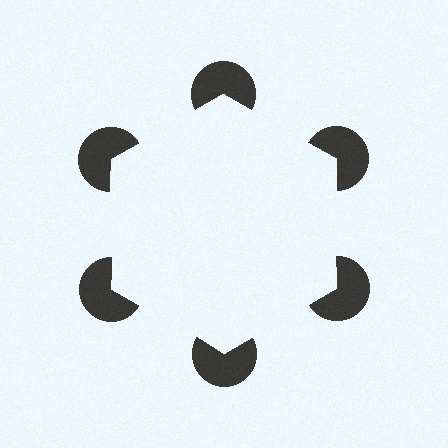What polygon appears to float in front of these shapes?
An illusory hexagon — its edges are inferred from the aligned wedge cuts in the pac-man discs, not physically drawn.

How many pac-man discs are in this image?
There are 6 — one at each vertex of the illusory hexagon.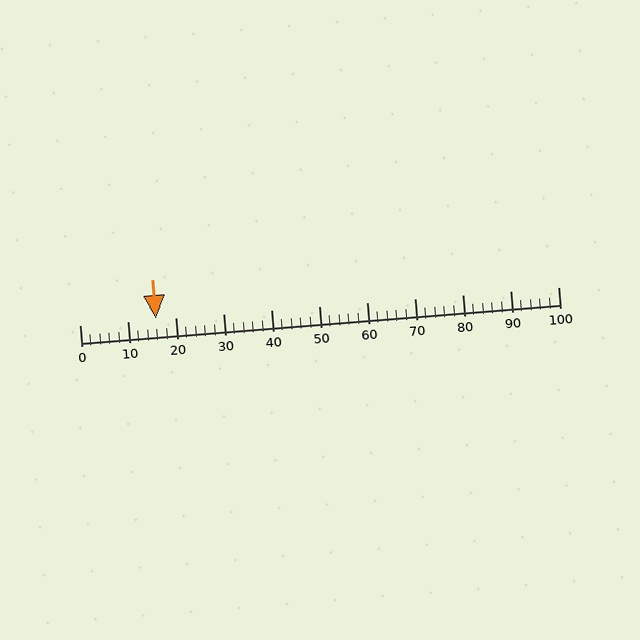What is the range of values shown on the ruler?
The ruler shows values from 0 to 100.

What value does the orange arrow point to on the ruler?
The orange arrow points to approximately 16.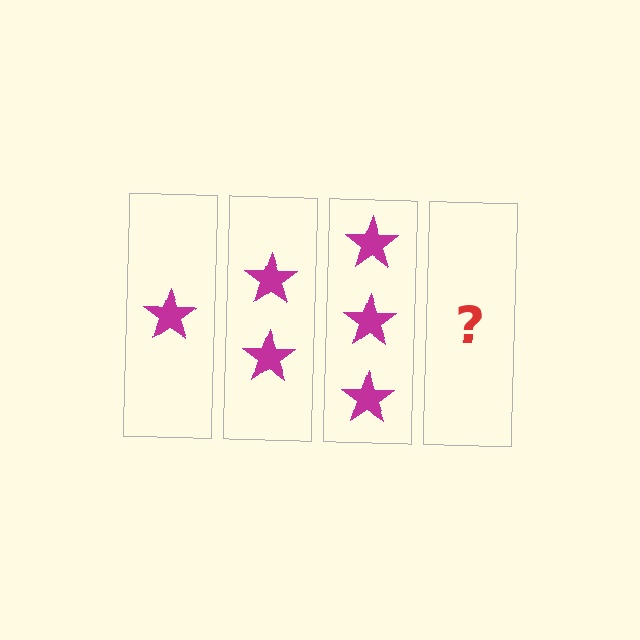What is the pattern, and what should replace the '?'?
The pattern is that each step adds one more star. The '?' should be 4 stars.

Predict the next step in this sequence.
The next step is 4 stars.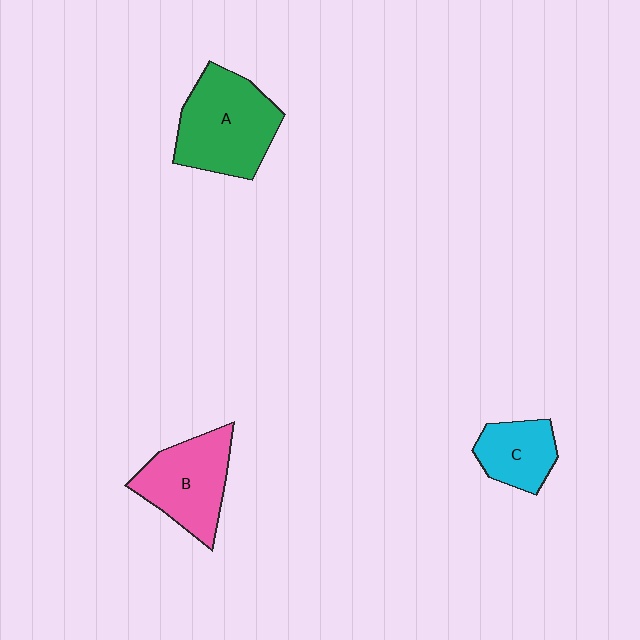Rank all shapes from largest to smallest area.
From largest to smallest: A (green), B (pink), C (cyan).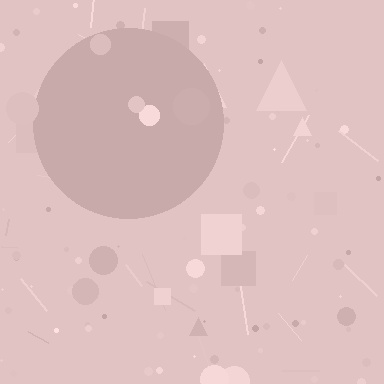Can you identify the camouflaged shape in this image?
The camouflaged shape is a circle.